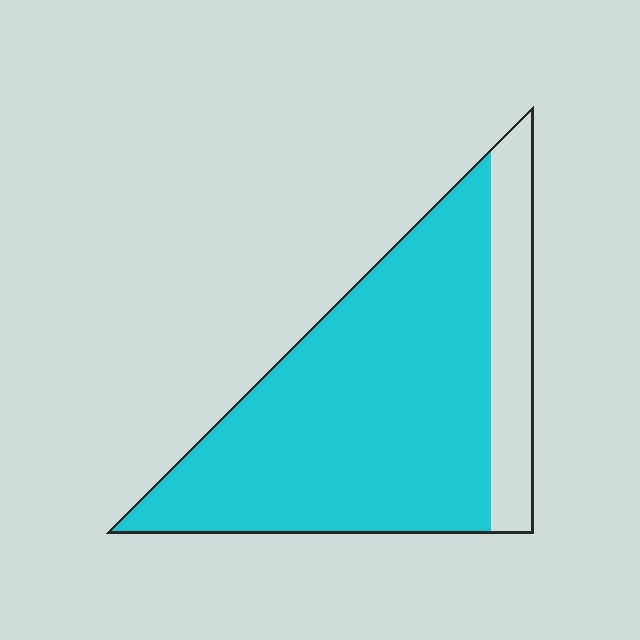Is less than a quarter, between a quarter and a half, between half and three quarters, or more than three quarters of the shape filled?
More than three quarters.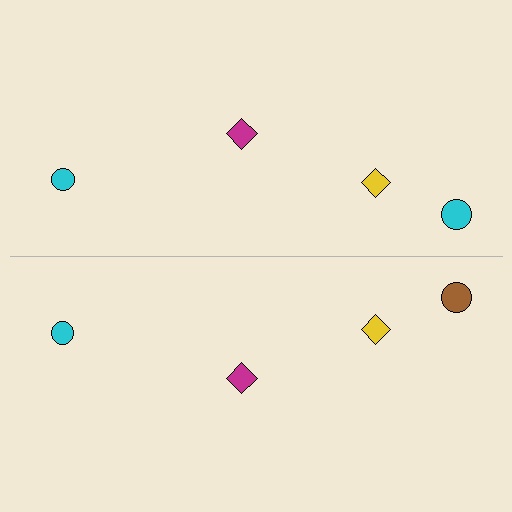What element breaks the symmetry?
The brown circle on the bottom side breaks the symmetry — its mirror counterpart is cyan.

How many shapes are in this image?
There are 8 shapes in this image.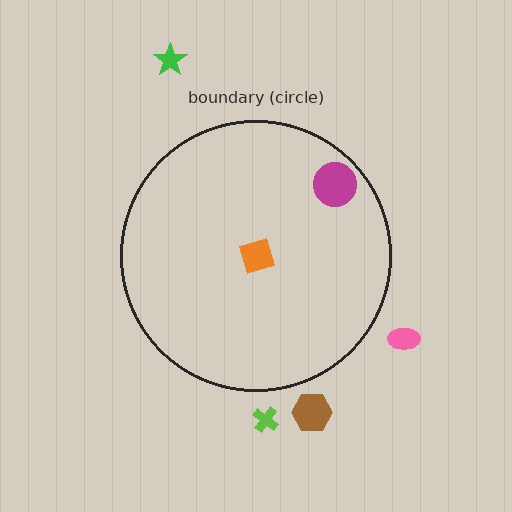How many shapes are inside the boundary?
2 inside, 4 outside.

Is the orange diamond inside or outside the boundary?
Inside.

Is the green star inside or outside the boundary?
Outside.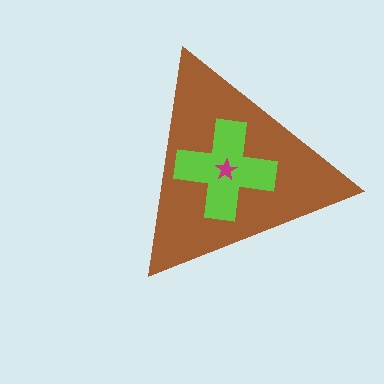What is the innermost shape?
The magenta star.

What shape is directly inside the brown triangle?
The lime cross.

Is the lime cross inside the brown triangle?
Yes.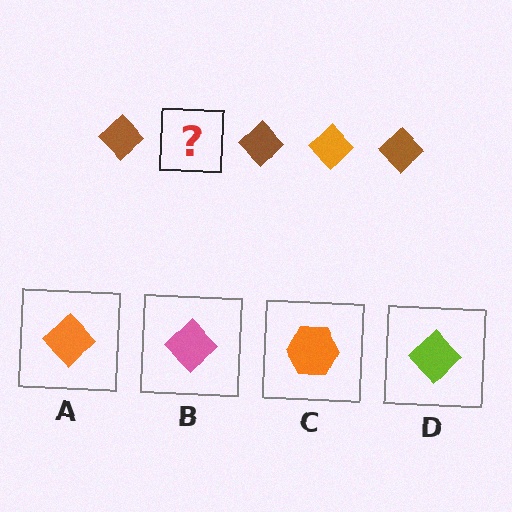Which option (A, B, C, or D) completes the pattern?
A.